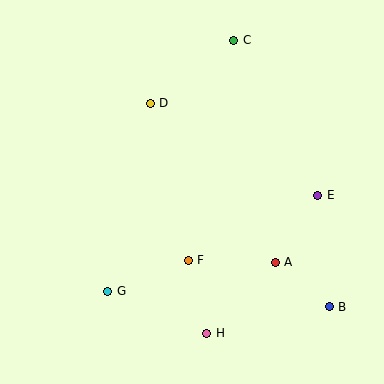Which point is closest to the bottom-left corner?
Point G is closest to the bottom-left corner.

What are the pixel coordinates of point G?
Point G is at (108, 291).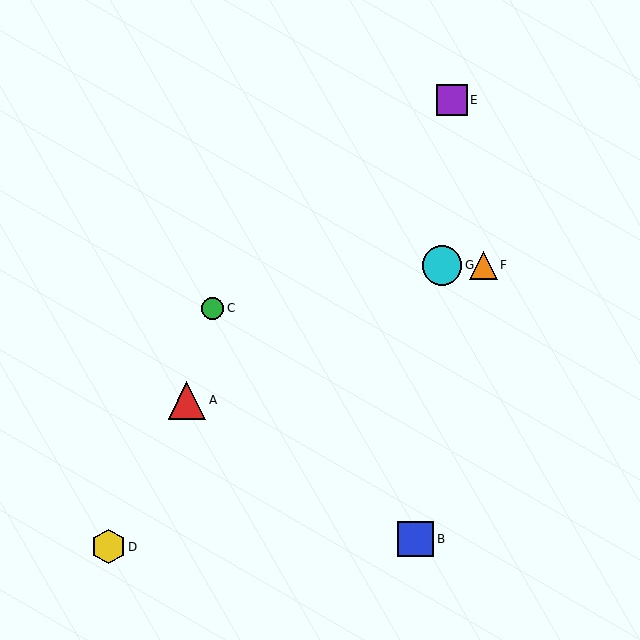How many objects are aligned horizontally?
2 objects (F, G) are aligned horizontally.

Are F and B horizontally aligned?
No, F is at y≈265 and B is at y≈539.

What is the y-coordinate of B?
Object B is at y≈539.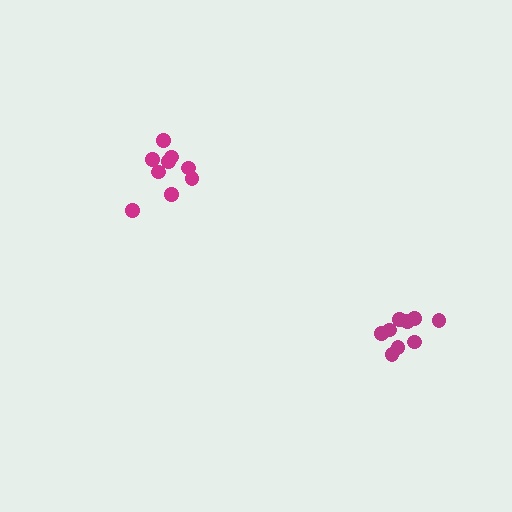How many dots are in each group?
Group 1: 9 dots, Group 2: 9 dots (18 total).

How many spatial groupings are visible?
There are 2 spatial groupings.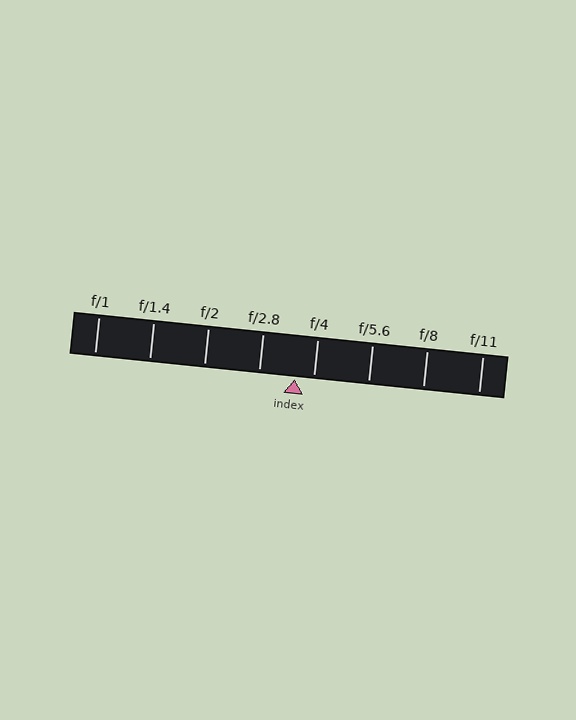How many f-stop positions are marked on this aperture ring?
There are 8 f-stop positions marked.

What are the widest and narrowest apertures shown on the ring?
The widest aperture shown is f/1 and the narrowest is f/11.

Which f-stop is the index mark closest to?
The index mark is closest to f/4.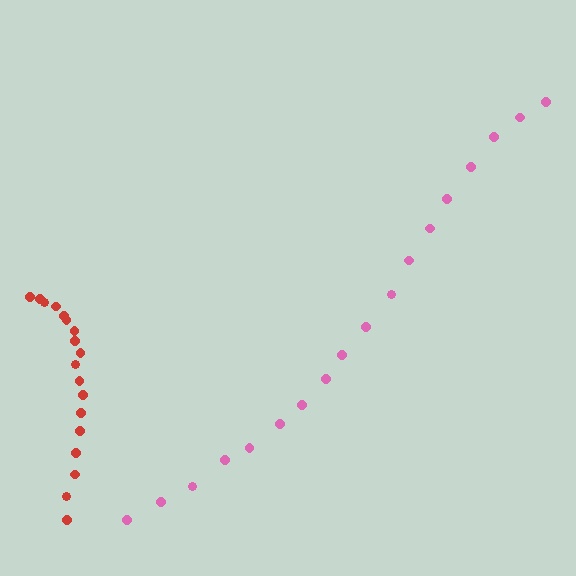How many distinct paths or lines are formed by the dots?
There are 2 distinct paths.